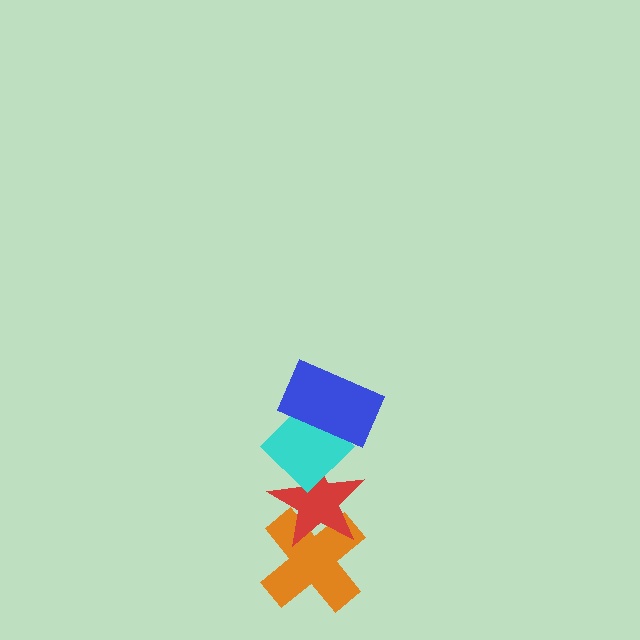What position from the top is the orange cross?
The orange cross is 4th from the top.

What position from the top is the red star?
The red star is 3rd from the top.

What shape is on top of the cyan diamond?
The blue rectangle is on top of the cyan diamond.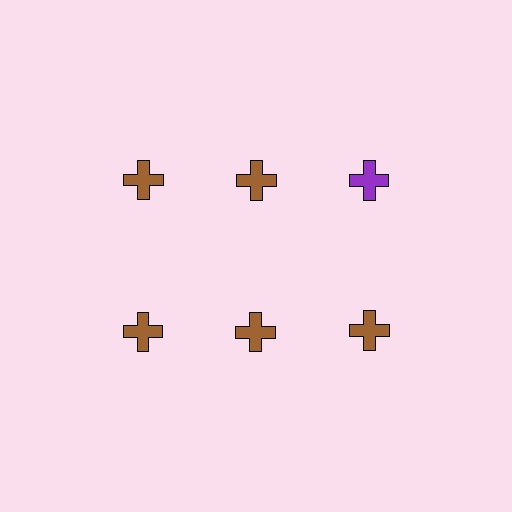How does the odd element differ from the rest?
It has a different color: purple instead of brown.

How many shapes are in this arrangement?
There are 6 shapes arranged in a grid pattern.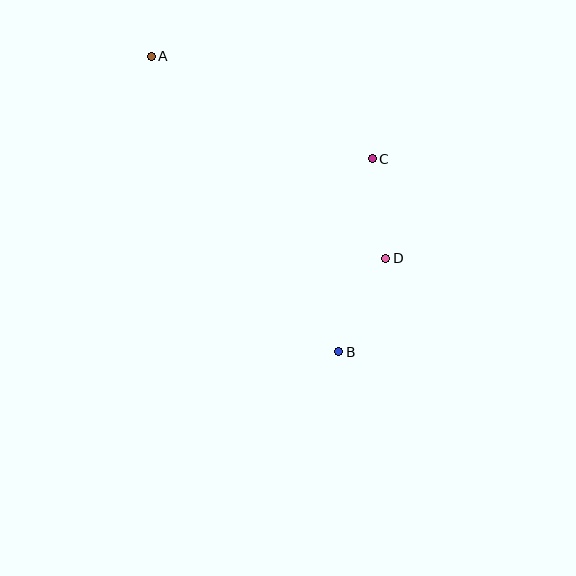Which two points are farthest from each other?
Points A and B are farthest from each other.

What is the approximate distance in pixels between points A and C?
The distance between A and C is approximately 244 pixels.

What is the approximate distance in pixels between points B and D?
The distance between B and D is approximately 105 pixels.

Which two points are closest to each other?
Points C and D are closest to each other.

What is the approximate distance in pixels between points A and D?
The distance between A and D is approximately 309 pixels.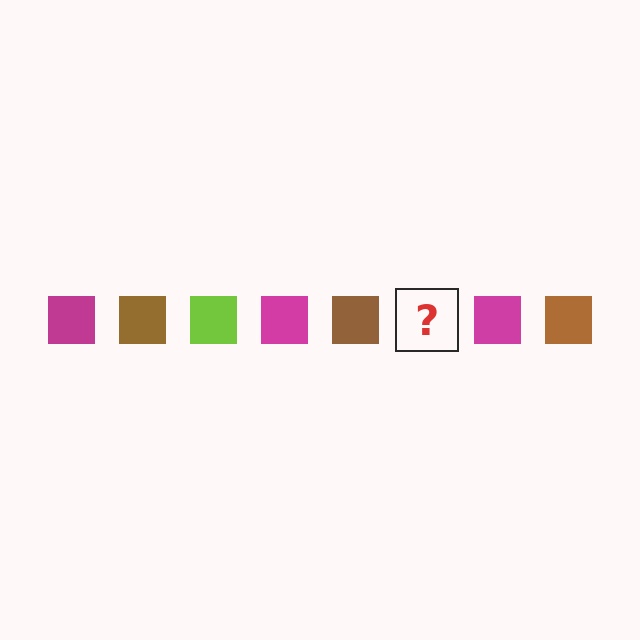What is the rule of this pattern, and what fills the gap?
The rule is that the pattern cycles through magenta, brown, lime squares. The gap should be filled with a lime square.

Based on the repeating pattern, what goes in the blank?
The blank should be a lime square.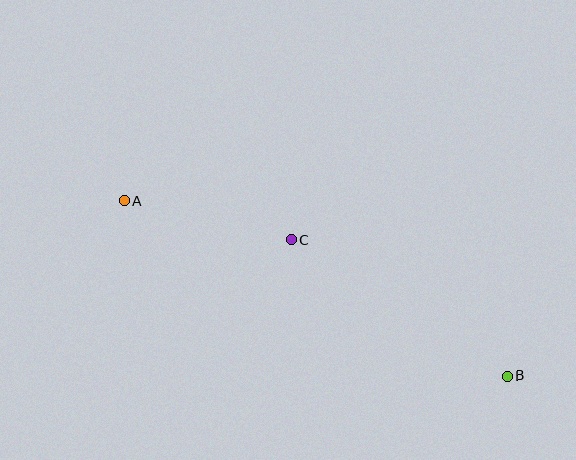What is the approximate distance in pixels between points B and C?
The distance between B and C is approximately 255 pixels.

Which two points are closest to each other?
Points A and C are closest to each other.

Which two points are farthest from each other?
Points A and B are farthest from each other.